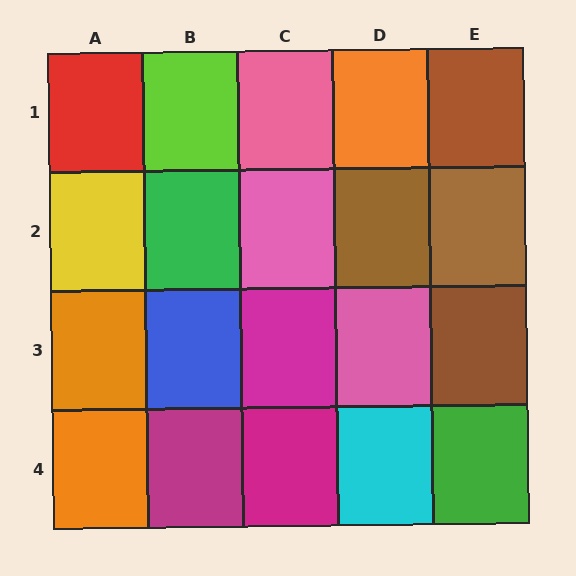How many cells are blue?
1 cell is blue.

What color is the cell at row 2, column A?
Yellow.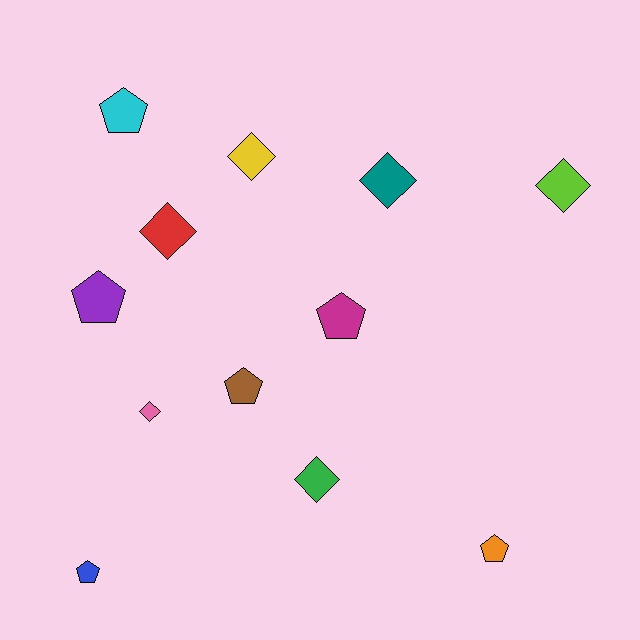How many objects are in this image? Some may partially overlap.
There are 12 objects.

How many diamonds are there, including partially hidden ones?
There are 6 diamonds.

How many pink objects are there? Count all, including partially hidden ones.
There is 1 pink object.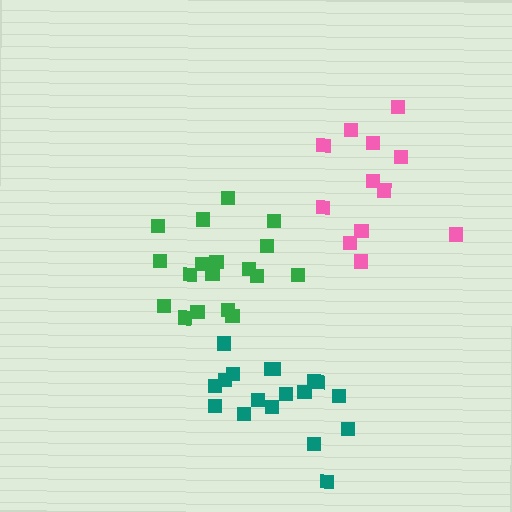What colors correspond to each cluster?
The clusters are colored: teal, green, pink.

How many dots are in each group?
Group 1: 18 dots, Group 2: 18 dots, Group 3: 12 dots (48 total).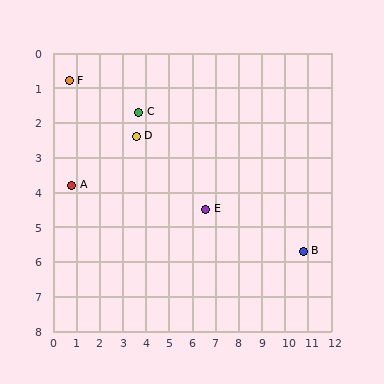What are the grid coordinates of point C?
Point C is at approximately (3.7, 1.7).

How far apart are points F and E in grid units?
Points F and E are about 7.0 grid units apart.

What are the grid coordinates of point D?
Point D is at approximately (3.6, 2.4).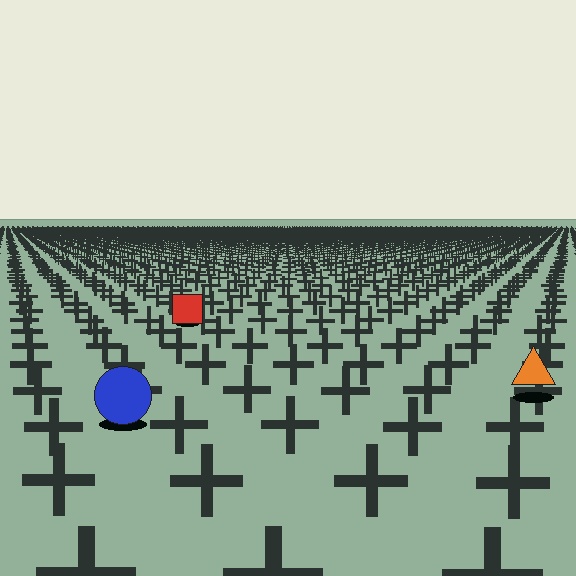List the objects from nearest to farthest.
From nearest to farthest: the blue circle, the orange triangle, the red square.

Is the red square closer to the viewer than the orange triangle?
No. The orange triangle is closer — you can tell from the texture gradient: the ground texture is coarser near it.